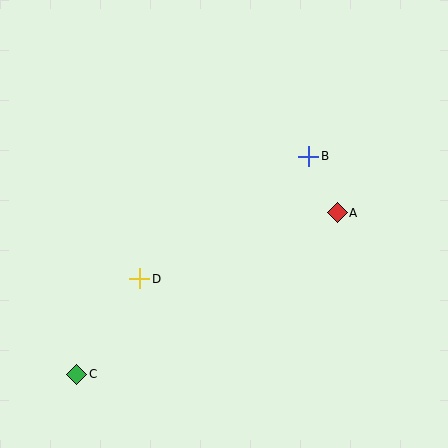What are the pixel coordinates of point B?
Point B is at (309, 156).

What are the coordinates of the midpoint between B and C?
The midpoint between B and C is at (193, 265).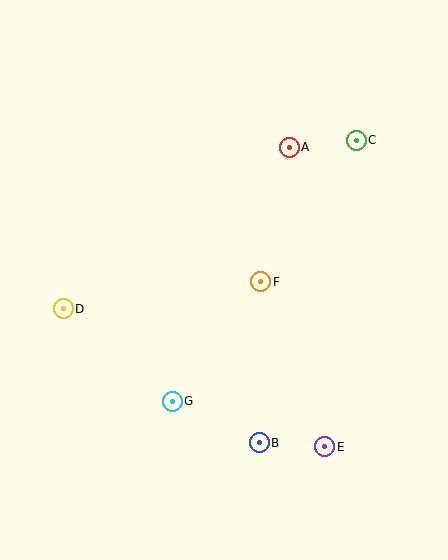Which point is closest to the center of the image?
Point F at (261, 282) is closest to the center.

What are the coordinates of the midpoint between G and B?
The midpoint between G and B is at (216, 422).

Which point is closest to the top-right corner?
Point C is closest to the top-right corner.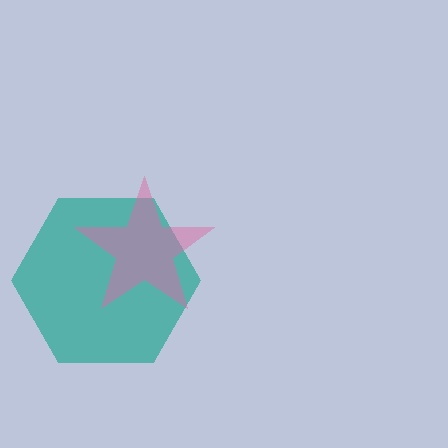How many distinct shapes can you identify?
There are 2 distinct shapes: a teal hexagon, a pink star.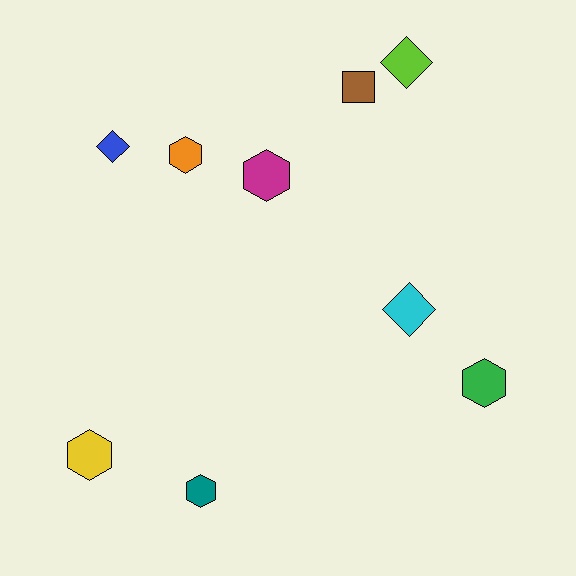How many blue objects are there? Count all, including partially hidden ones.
There is 1 blue object.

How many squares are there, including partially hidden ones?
There is 1 square.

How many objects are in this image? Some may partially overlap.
There are 9 objects.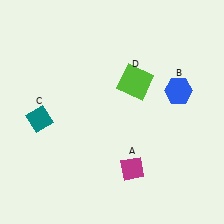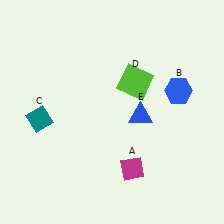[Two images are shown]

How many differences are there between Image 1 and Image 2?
There is 1 difference between the two images.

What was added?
A blue triangle (E) was added in Image 2.